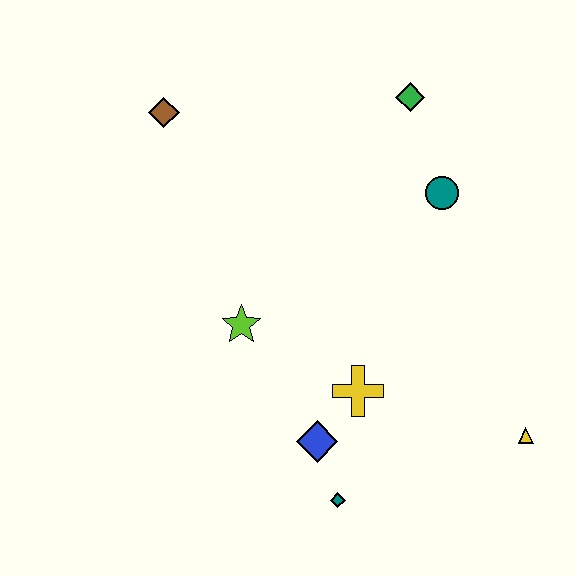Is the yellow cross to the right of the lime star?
Yes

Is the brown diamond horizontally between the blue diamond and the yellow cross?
No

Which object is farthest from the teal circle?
The teal diamond is farthest from the teal circle.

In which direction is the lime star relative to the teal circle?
The lime star is to the left of the teal circle.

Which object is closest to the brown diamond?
The lime star is closest to the brown diamond.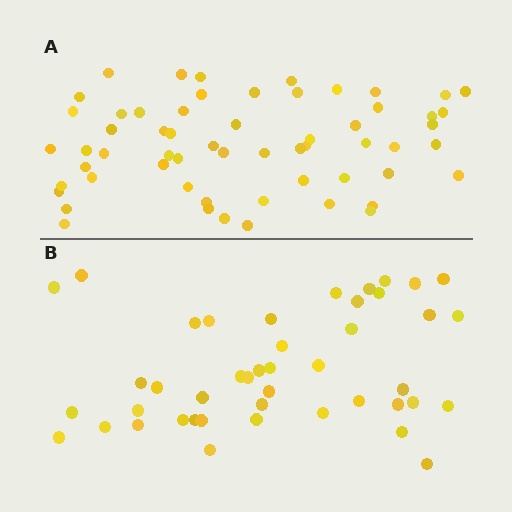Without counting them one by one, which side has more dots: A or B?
Region A (the top region) has more dots.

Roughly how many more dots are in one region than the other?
Region A has approximately 15 more dots than region B.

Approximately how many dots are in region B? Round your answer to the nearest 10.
About 40 dots. (The exact count is 44, which rounds to 40.)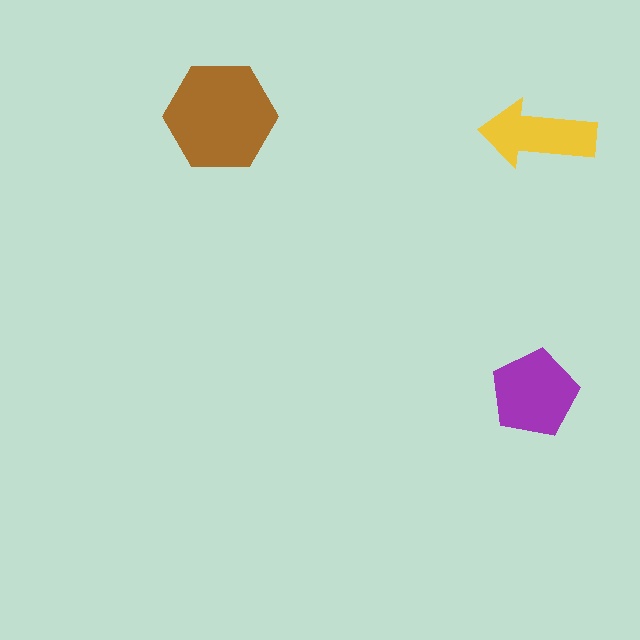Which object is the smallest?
The yellow arrow.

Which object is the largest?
The brown hexagon.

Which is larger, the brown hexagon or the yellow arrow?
The brown hexagon.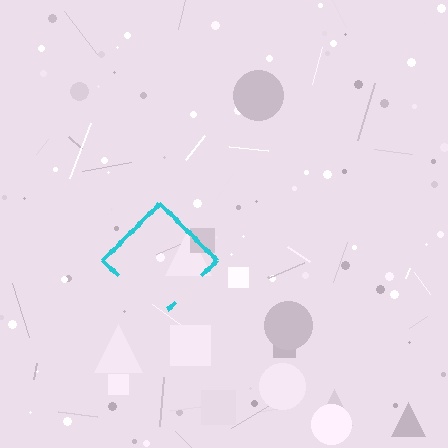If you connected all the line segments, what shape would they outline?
They would outline a diamond.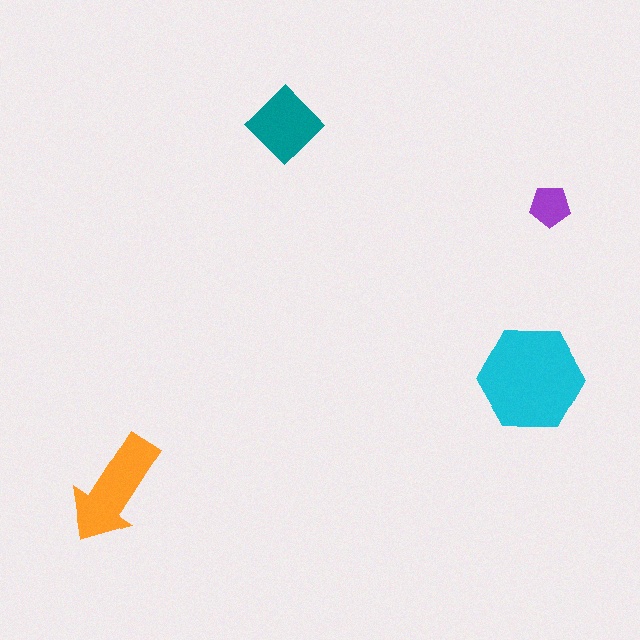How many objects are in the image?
There are 4 objects in the image.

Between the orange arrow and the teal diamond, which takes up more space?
The orange arrow.